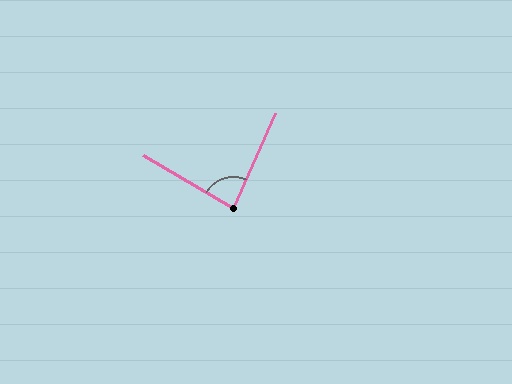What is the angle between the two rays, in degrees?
Approximately 83 degrees.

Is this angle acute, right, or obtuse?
It is acute.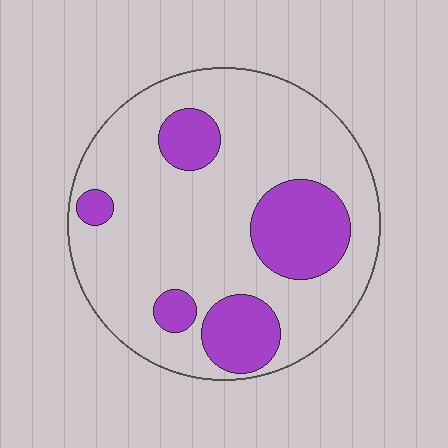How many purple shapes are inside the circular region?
5.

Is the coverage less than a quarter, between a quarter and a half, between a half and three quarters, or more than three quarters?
Less than a quarter.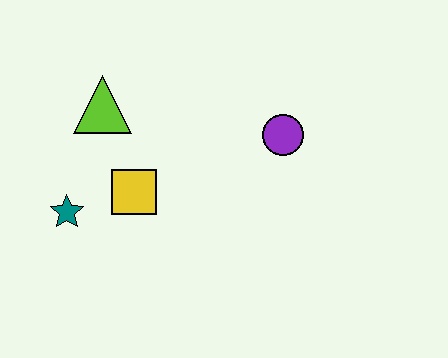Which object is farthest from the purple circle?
The teal star is farthest from the purple circle.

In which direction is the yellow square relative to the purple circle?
The yellow square is to the left of the purple circle.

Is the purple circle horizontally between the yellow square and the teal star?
No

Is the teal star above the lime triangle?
No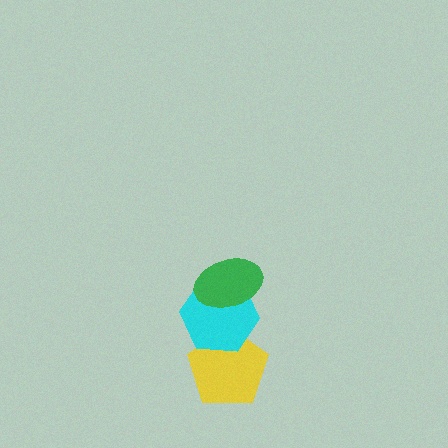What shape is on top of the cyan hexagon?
The green ellipse is on top of the cyan hexagon.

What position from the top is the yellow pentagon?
The yellow pentagon is 3rd from the top.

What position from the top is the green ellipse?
The green ellipse is 1st from the top.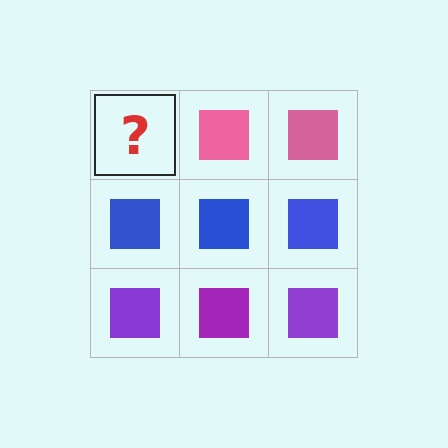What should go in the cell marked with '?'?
The missing cell should contain a pink square.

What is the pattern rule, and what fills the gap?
The rule is that each row has a consistent color. The gap should be filled with a pink square.